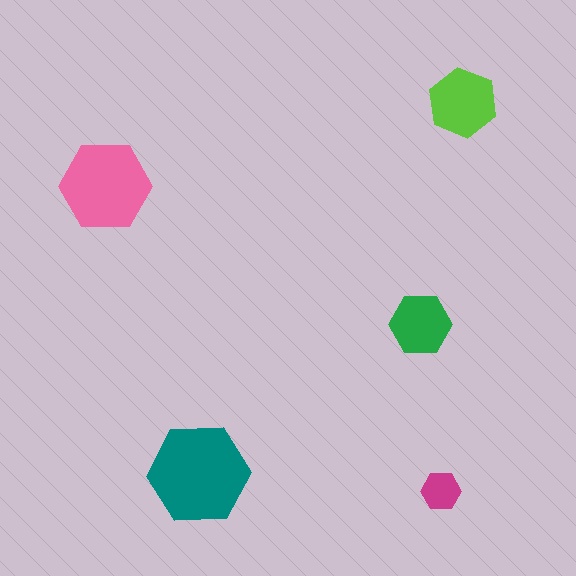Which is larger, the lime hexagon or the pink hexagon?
The pink one.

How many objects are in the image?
There are 5 objects in the image.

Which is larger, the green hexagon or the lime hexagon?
The lime one.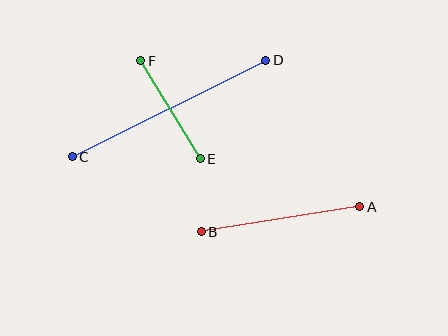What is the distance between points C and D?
The distance is approximately 216 pixels.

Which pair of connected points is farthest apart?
Points C and D are farthest apart.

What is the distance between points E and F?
The distance is approximately 115 pixels.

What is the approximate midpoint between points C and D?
The midpoint is at approximately (169, 109) pixels.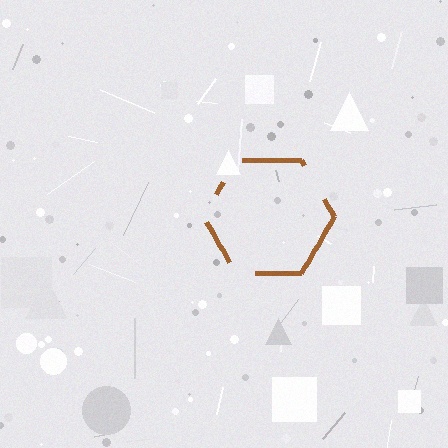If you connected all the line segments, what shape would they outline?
They would outline a hexagon.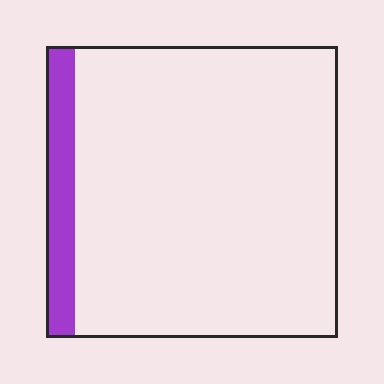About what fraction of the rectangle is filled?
About one tenth (1/10).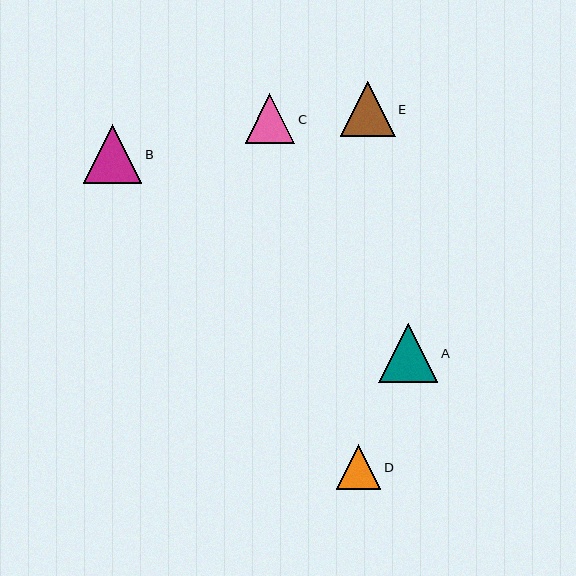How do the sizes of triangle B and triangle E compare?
Triangle B and triangle E are approximately the same size.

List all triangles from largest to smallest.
From largest to smallest: A, B, E, C, D.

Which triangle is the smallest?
Triangle D is the smallest with a size of approximately 45 pixels.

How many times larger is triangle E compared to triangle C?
Triangle E is approximately 1.1 times the size of triangle C.